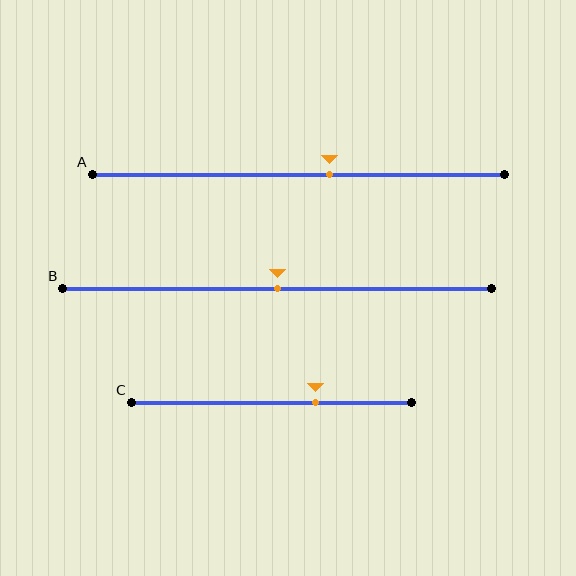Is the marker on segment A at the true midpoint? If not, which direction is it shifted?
No, the marker on segment A is shifted to the right by about 8% of the segment length.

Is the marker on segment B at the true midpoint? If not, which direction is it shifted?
Yes, the marker on segment B is at the true midpoint.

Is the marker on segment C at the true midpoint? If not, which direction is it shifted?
No, the marker on segment C is shifted to the right by about 16% of the segment length.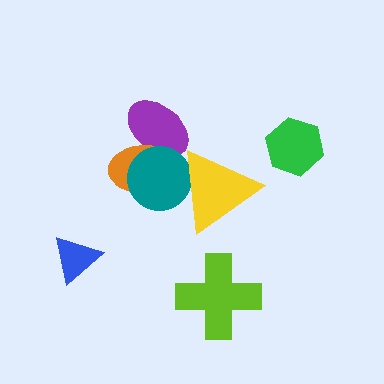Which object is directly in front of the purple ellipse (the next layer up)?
The orange ellipse is directly in front of the purple ellipse.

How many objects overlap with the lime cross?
0 objects overlap with the lime cross.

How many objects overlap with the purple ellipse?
2 objects overlap with the purple ellipse.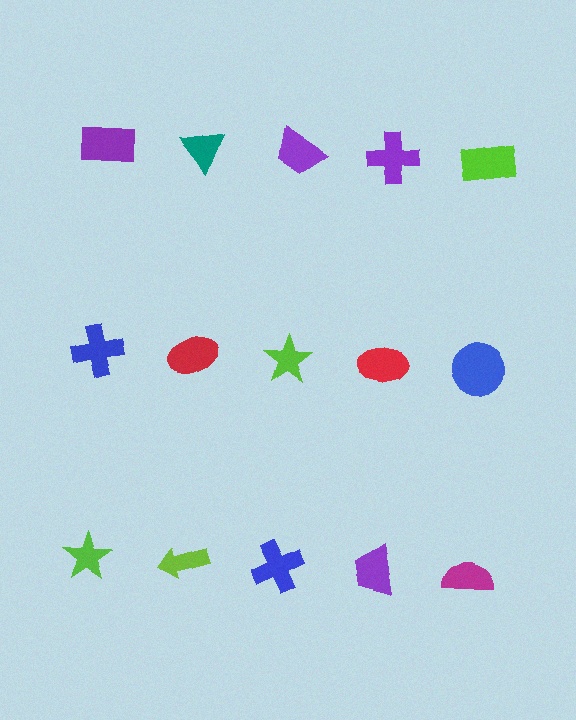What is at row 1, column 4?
A purple cross.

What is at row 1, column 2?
A teal triangle.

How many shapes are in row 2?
5 shapes.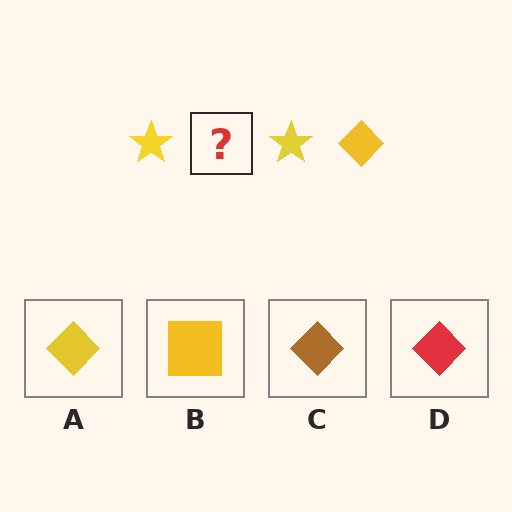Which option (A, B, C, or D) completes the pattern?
A.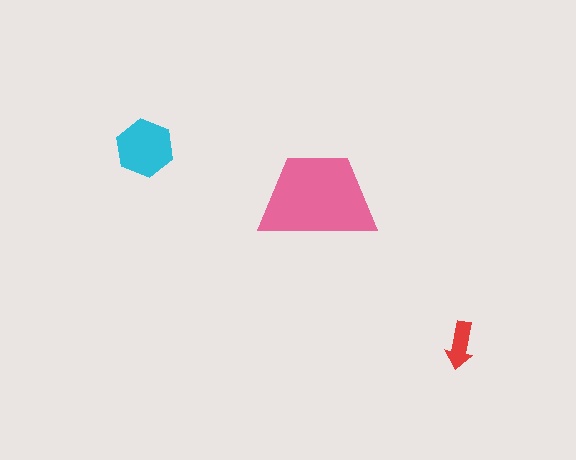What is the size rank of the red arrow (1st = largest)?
3rd.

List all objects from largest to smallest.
The pink trapezoid, the cyan hexagon, the red arrow.